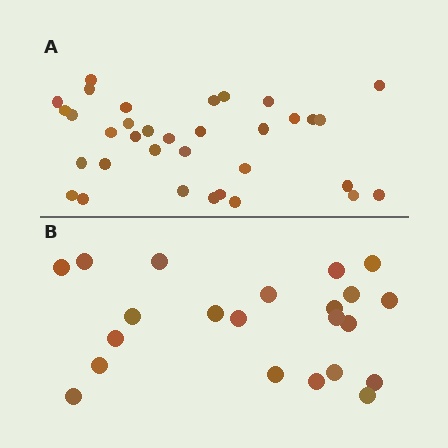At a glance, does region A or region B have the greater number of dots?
Region A (the top region) has more dots.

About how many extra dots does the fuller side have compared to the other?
Region A has roughly 12 or so more dots than region B.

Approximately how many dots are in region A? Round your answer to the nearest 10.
About 30 dots. (The exact count is 34, which rounds to 30.)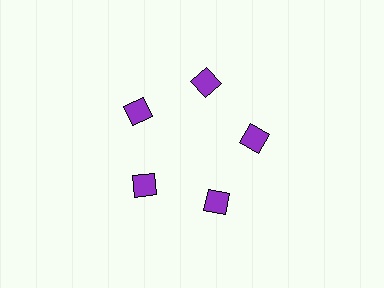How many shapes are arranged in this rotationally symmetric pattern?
There are 5 shapes, arranged in 5 groups of 1.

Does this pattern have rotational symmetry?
Yes, this pattern has 5-fold rotational symmetry. It looks the same after rotating 72 degrees around the center.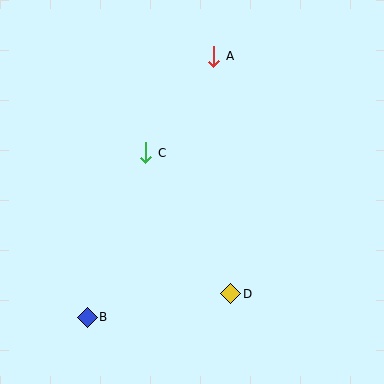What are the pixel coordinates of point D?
Point D is at (231, 294).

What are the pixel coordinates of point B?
Point B is at (87, 317).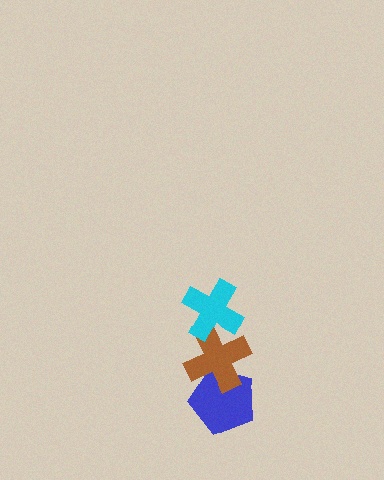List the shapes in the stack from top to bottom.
From top to bottom: the cyan cross, the brown cross, the blue pentagon.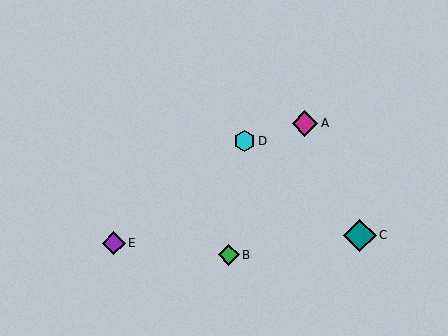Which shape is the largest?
The teal diamond (labeled C) is the largest.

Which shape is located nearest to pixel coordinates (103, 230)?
The purple diamond (labeled E) at (114, 243) is nearest to that location.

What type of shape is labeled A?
Shape A is a magenta diamond.